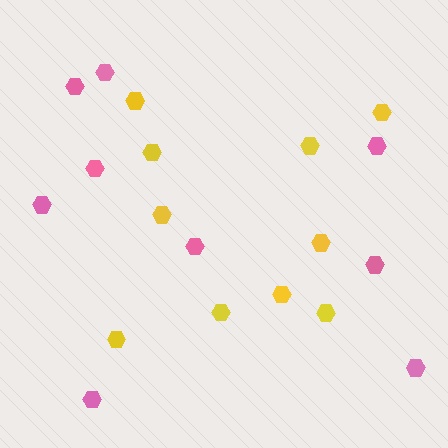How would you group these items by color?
There are 2 groups: one group of pink hexagons (9) and one group of yellow hexagons (10).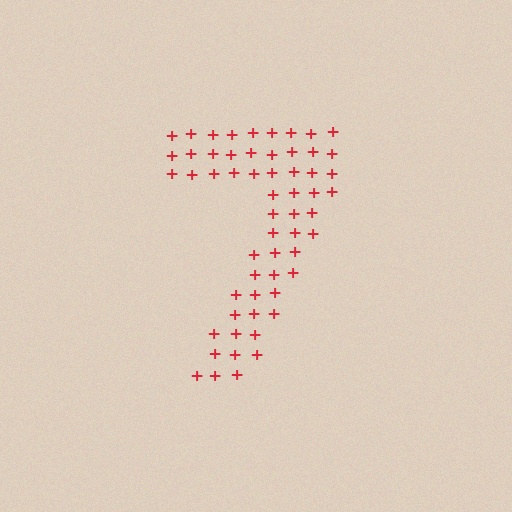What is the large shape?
The large shape is the digit 7.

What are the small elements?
The small elements are plus signs.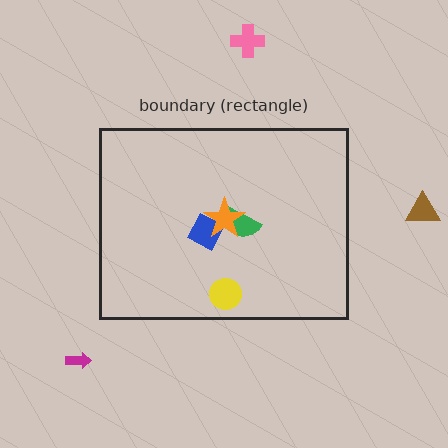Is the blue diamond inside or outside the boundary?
Inside.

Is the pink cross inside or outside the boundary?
Outside.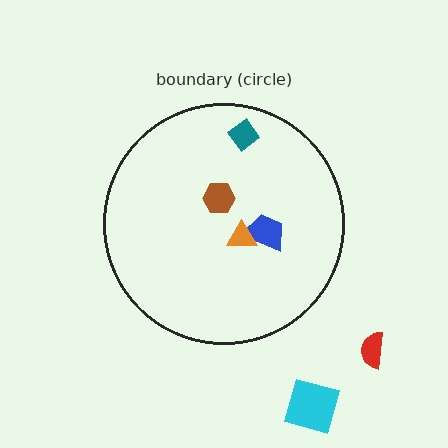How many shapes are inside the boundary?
4 inside, 2 outside.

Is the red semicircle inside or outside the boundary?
Outside.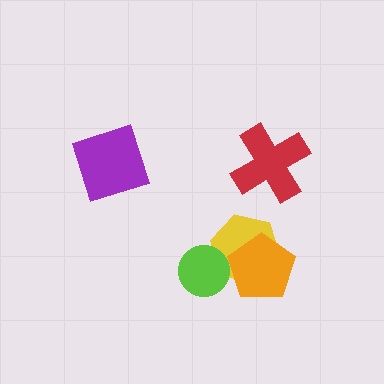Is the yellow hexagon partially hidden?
Yes, it is partially covered by another shape.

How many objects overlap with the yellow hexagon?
2 objects overlap with the yellow hexagon.